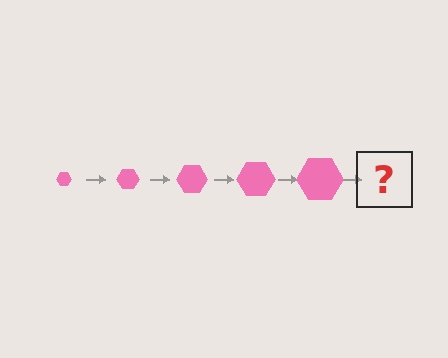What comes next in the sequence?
The next element should be a pink hexagon, larger than the previous one.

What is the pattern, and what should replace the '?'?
The pattern is that the hexagon gets progressively larger each step. The '?' should be a pink hexagon, larger than the previous one.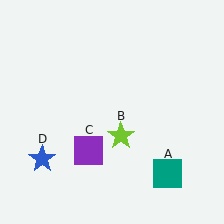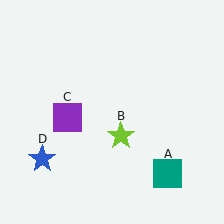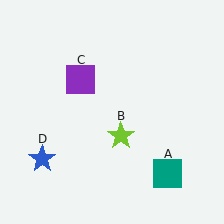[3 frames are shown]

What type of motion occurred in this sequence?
The purple square (object C) rotated clockwise around the center of the scene.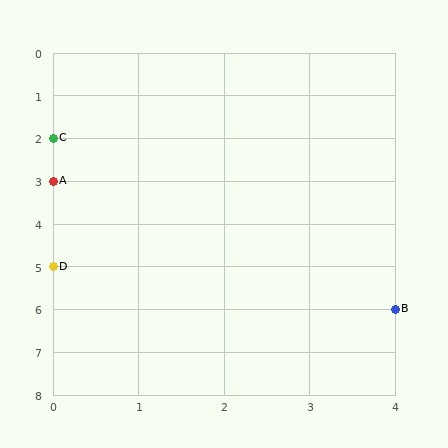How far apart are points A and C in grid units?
Points A and C are 1 row apart.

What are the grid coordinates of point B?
Point B is at grid coordinates (4, 6).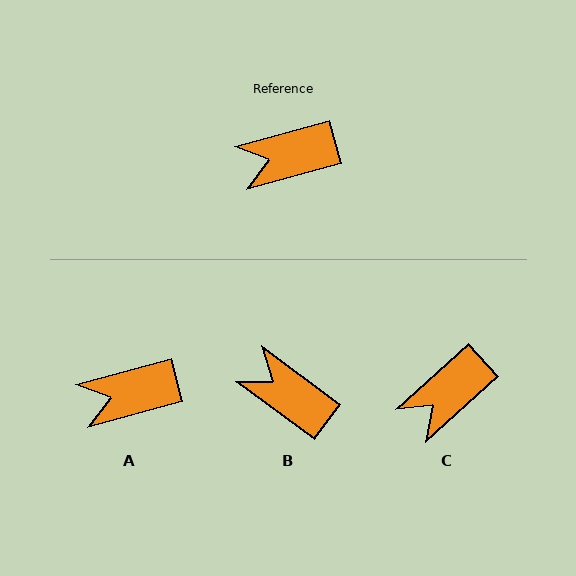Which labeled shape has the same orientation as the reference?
A.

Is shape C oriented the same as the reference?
No, it is off by about 27 degrees.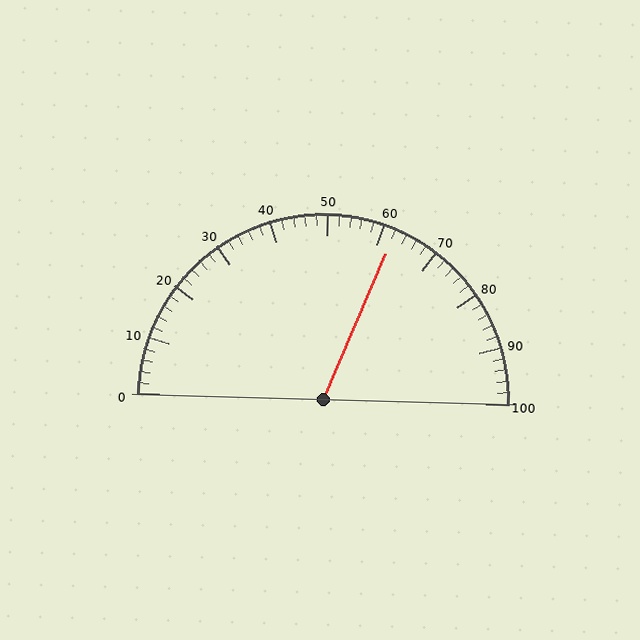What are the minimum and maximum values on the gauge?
The gauge ranges from 0 to 100.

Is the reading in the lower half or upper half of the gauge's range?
The reading is in the upper half of the range (0 to 100).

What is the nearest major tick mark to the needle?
The nearest major tick mark is 60.